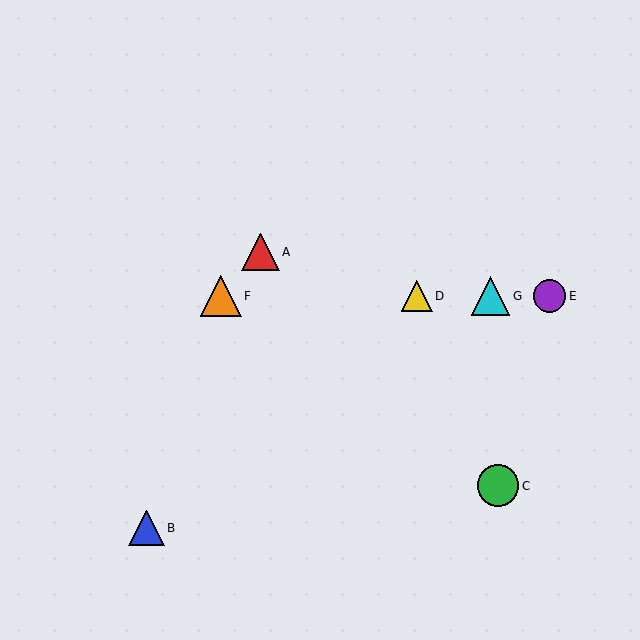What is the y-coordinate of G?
Object G is at y≈296.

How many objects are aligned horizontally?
4 objects (D, E, F, G) are aligned horizontally.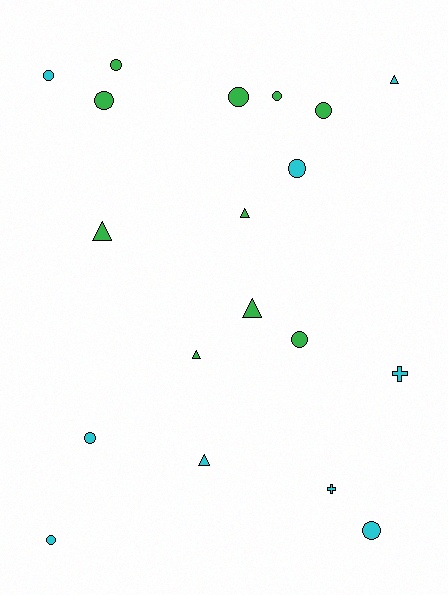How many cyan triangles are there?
There are 2 cyan triangles.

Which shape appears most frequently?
Circle, with 11 objects.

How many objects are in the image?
There are 19 objects.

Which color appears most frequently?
Green, with 10 objects.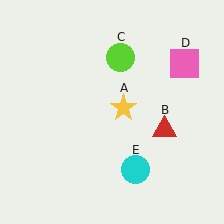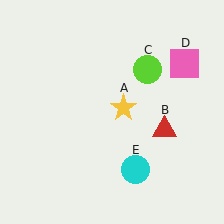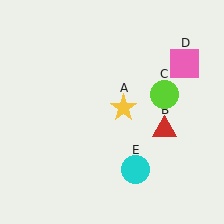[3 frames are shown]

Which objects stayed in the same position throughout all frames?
Yellow star (object A) and red triangle (object B) and pink square (object D) and cyan circle (object E) remained stationary.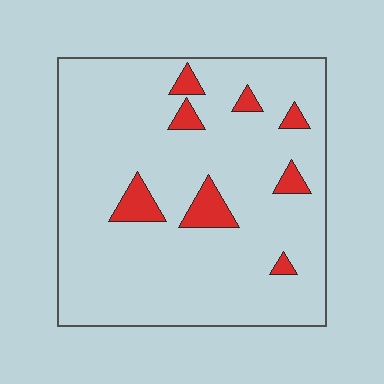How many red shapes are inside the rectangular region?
8.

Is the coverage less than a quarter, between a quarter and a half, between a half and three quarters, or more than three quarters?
Less than a quarter.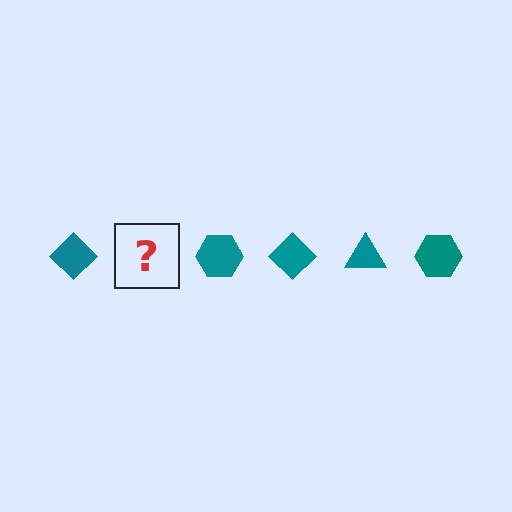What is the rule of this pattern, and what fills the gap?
The rule is that the pattern cycles through diamond, triangle, hexagon shapes in teal. The gap should be filled with a teal triangle.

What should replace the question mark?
The question mark should be replaced with a teal triangle.